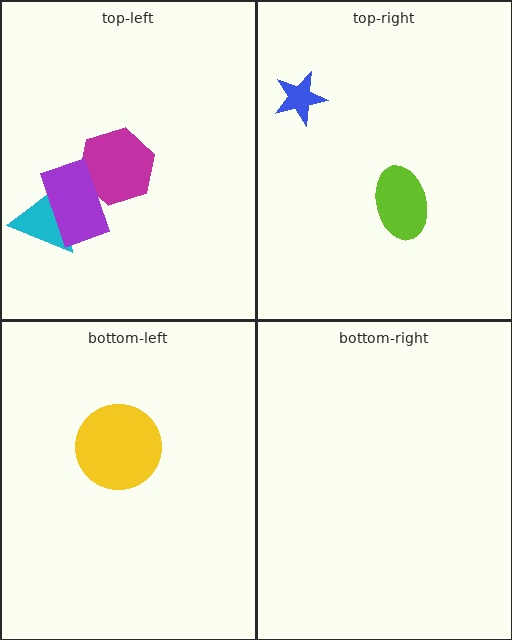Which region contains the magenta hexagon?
The top-left region.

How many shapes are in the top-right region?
2.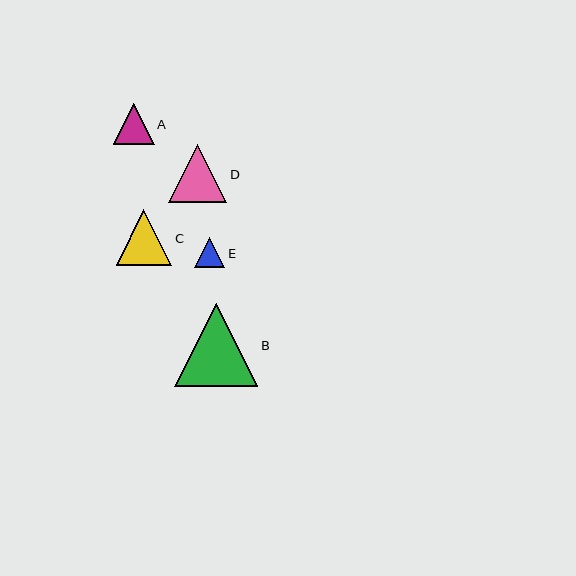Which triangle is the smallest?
Triangle E is the smallest with a size of approximately 30 pixels.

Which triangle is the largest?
Triangle B is the largest with a size of approximately 84 pixels.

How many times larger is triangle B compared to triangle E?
Triangle B is approximately 2.8 times the size of triangle E.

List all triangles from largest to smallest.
From largest to smallest: B, D, C, A, E.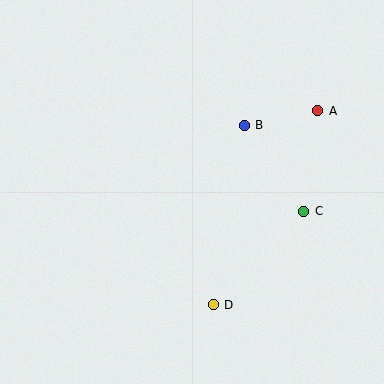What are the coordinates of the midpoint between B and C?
The midpoint between B and C is at (274, 168).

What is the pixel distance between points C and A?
The distance between C and A is 101 pixels.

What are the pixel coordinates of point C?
Point C is at (304, 211).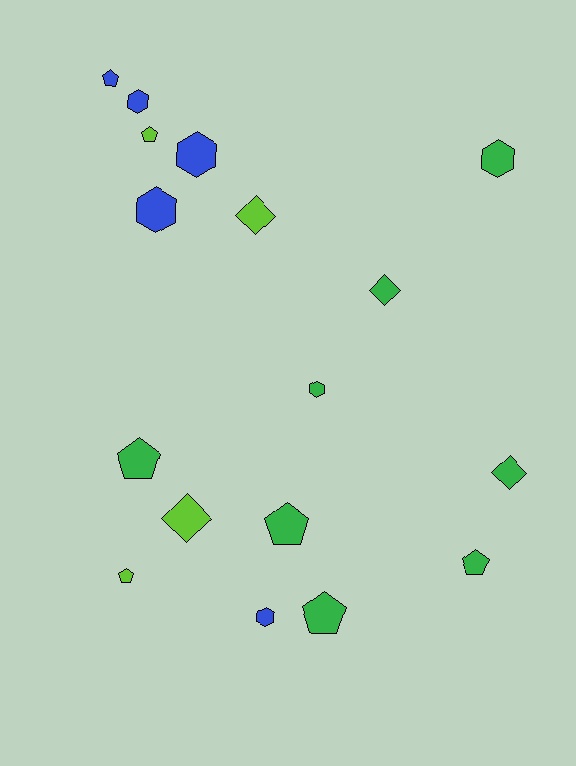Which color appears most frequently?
Green, with 8 objects.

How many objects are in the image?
There are 17 objects.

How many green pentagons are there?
There are 4 green pentagons.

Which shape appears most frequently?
Pentagon, with 7 objects.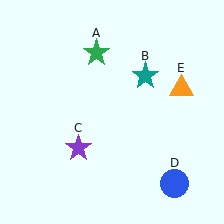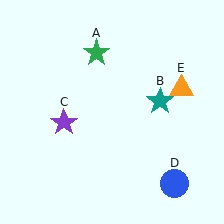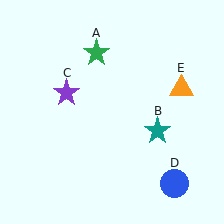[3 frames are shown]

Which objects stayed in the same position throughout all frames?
Green star (object A) and blue circle (object D) and orange triangle (object E) remained stationary.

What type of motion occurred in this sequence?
The teal star (object B), purple star (object C) rotated clockwise around the center of the scene.